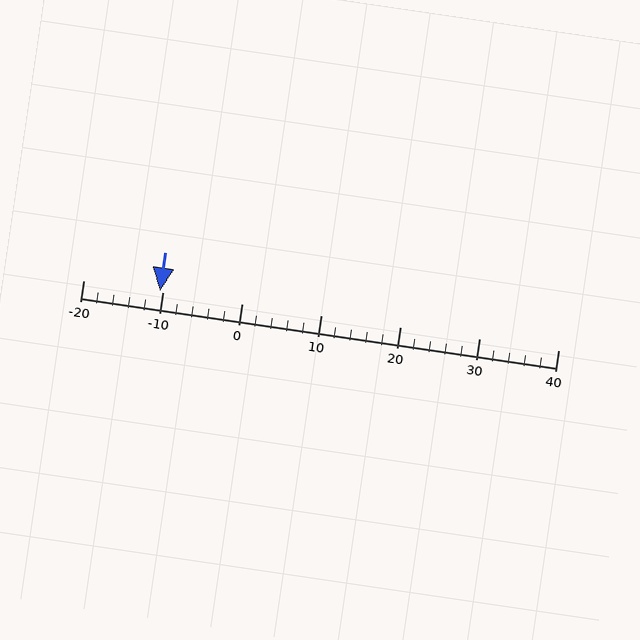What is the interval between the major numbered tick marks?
The major tick marks are spaced 10 units apart.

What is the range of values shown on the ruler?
The ruler shows values from -20 to 40.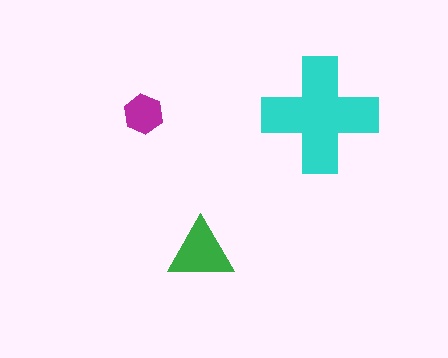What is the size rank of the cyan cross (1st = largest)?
1st.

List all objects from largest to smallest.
The cyan cross, the green triangle, the magenta hexagon.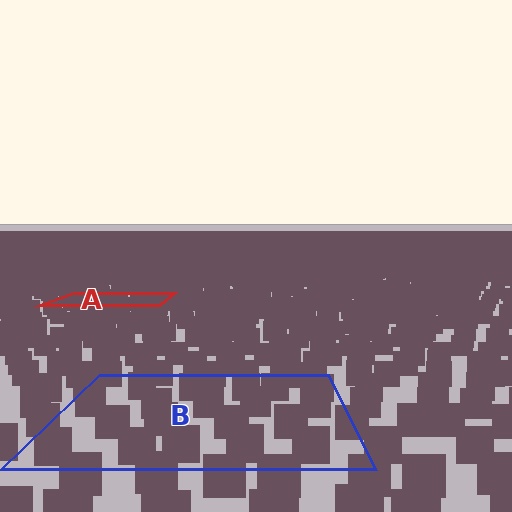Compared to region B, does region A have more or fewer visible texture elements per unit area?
Region A has more texture elements per unit area — they are packed more densely because it is farther away.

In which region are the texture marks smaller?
The texture marks are smaller in region A, because it is farther away.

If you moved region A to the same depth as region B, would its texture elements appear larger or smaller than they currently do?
They would appear larger. At a closer depth, the same texture elements are projected at a bigger on-screen size.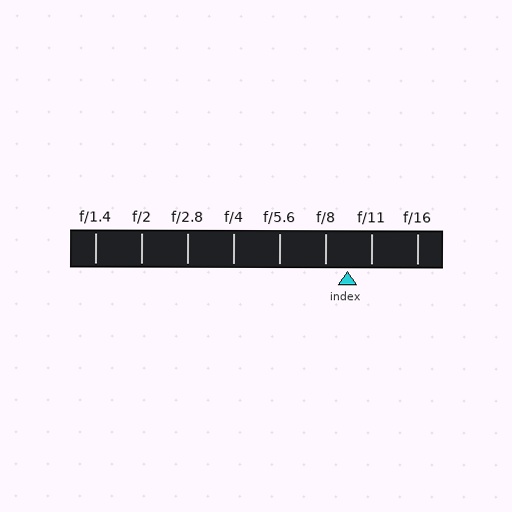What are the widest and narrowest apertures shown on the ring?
The widest aperture shown is f/1.4 and the narrowest is f/16.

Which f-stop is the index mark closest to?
The index mark is closest to f/8.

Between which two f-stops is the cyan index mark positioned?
The index mark is between f/8 and f/11.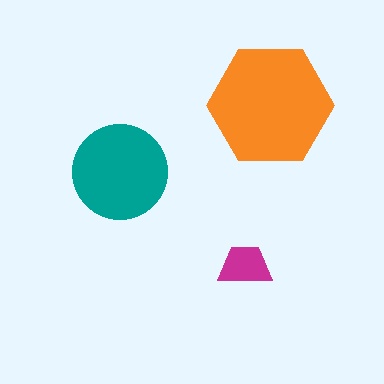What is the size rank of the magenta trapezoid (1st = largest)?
3rd.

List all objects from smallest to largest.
The magenta trapezoid, the teal circle, the orange hexagon.